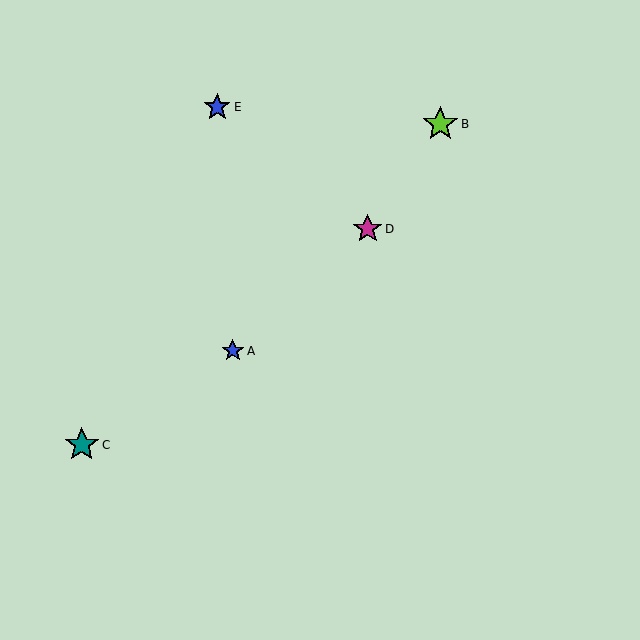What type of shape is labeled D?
Shape D is a magenta star.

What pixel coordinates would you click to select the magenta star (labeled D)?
Click at (368, 229) to select the magenta star D.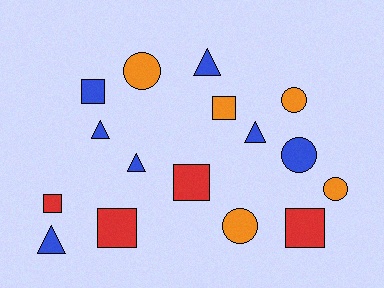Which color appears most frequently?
Blue, with 7 objects.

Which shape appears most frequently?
Square, with 6 objects.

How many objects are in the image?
There are 16 objects.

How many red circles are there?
There are no red circles.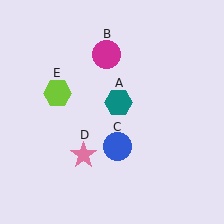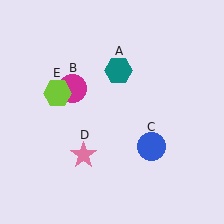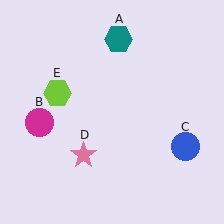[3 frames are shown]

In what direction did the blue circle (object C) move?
The blue circle (object C) moved right.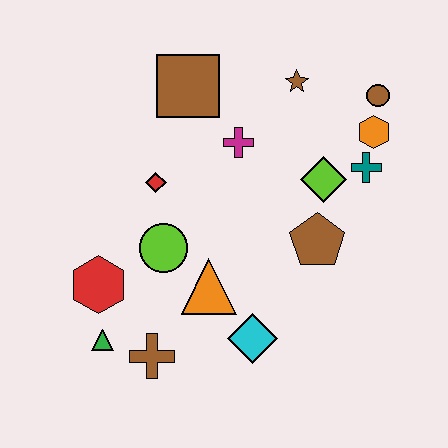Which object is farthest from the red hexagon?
The brown circle is farthest from the red hexagon.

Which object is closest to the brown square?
The magenta cross is closest to the brown square.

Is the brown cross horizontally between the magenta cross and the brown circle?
No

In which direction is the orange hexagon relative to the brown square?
The orange hexagon is to the right of the brown square.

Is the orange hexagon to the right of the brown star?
Yes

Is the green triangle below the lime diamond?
Yes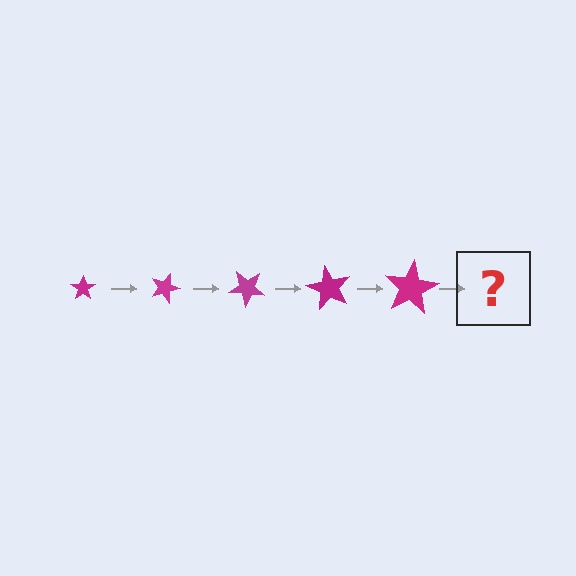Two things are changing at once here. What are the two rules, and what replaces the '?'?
The two rules are that the star grows larger each step and it rotates 20 degrees each step. The '?' should be a star, larger than the previous one and rotated 100 degrees from the start.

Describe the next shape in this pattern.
It should be a star, larger than the previous one and rotated 100 degrees from the start.